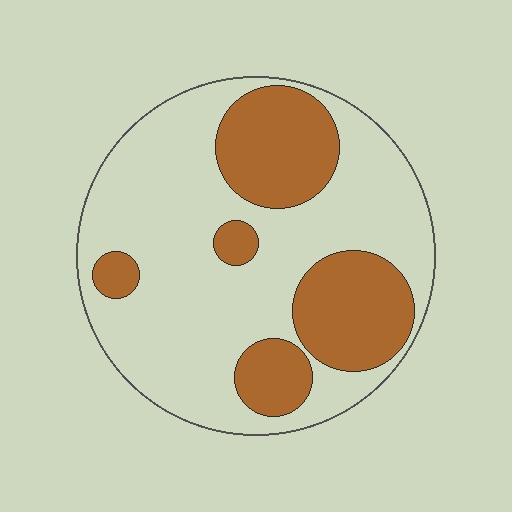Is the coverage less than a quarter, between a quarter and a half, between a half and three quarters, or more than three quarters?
Between a quarter and a half.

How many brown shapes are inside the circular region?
5.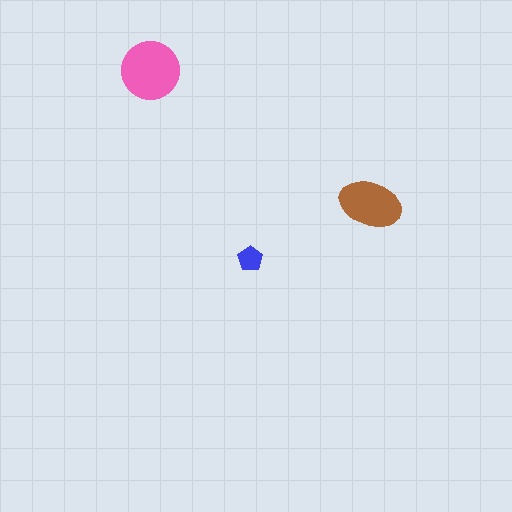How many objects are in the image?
There are 3 objects in the image.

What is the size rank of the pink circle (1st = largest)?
1st.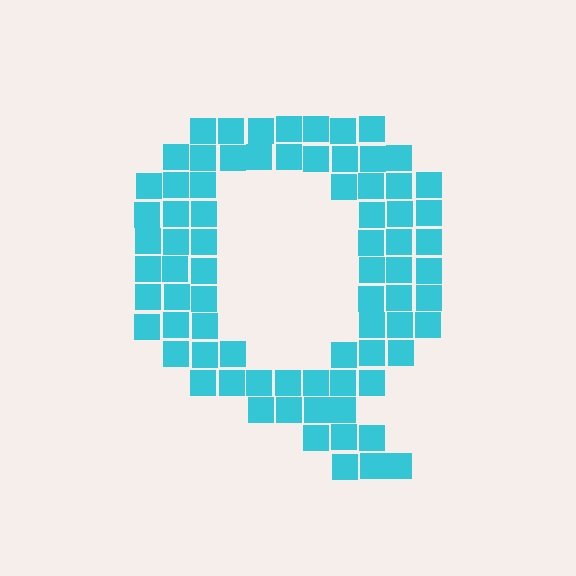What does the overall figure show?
The overall figure shows the letter Q.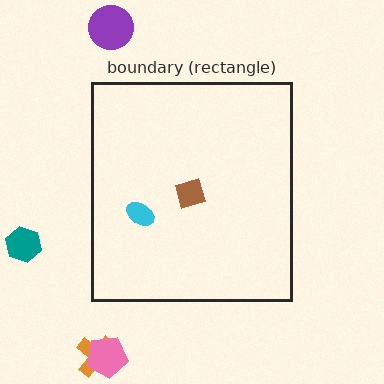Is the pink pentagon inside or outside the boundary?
Outside.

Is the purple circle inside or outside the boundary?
Outside.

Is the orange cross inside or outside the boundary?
Outside.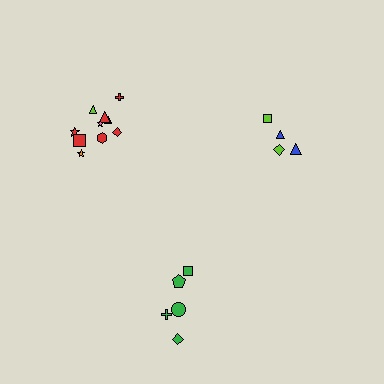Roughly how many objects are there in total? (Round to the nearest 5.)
Roughly 20 objects in total.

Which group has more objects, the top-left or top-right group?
The top-left group.